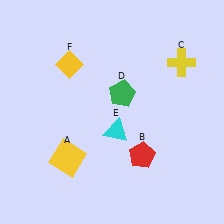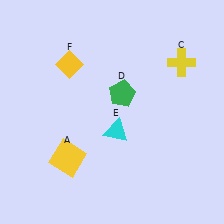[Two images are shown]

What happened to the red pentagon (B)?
The red pentagon (B) was removed in Image 2. It was in the bottom-right area of Image 1.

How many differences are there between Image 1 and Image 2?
There is 1 difference between the two images.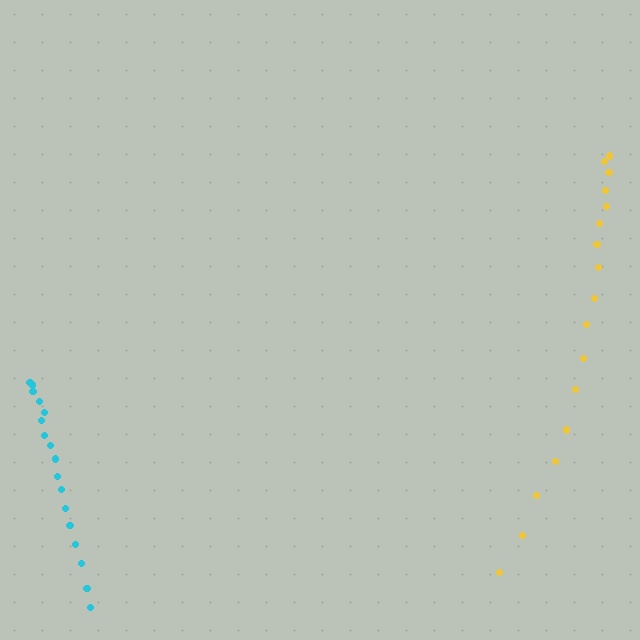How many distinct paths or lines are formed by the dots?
There are 2 distinct paths.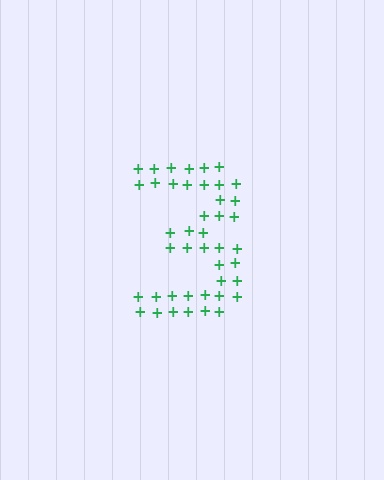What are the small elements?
The small elements are plus signs.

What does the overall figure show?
The overall figure shows the digit 3.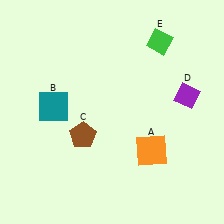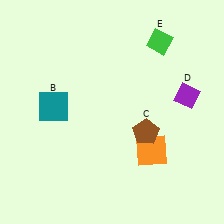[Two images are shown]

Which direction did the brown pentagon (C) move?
The brown pentagon (C) moved right.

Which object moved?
The brown pentagon (C) moved right.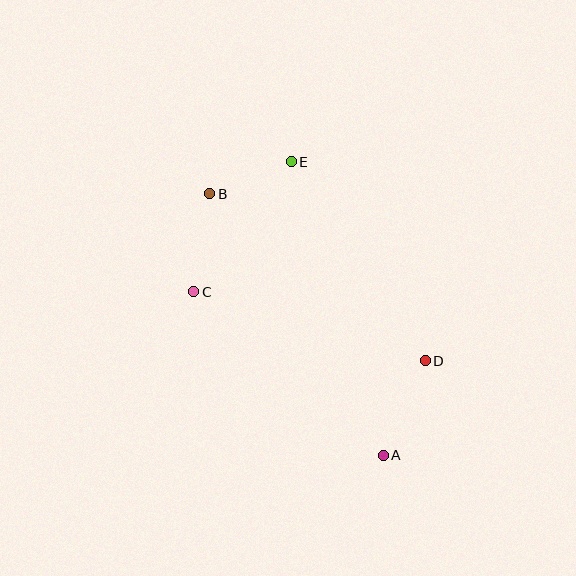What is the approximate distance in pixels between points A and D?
The distance between A and D is approximately 104 pixels.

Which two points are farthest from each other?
Points A and B are farthest from each other.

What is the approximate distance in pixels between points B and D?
The distance between B and D is approximately 272 pixels.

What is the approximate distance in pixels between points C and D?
The distance between C and D is approximately 241 pixels.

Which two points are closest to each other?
Points B and E are closest to each other.